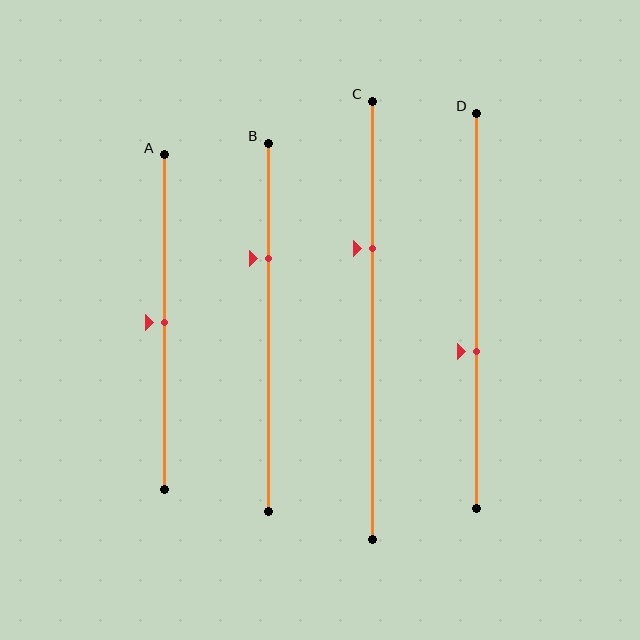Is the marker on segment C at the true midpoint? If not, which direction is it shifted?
No, the marker on segment C is shifted upward by about 16% of the segment length.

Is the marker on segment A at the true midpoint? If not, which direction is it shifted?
Yes, the marker on segment A is at the true midpoint.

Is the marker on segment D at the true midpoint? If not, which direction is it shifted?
No, the marker on segment D is shifted downward by about 10% of the segment length.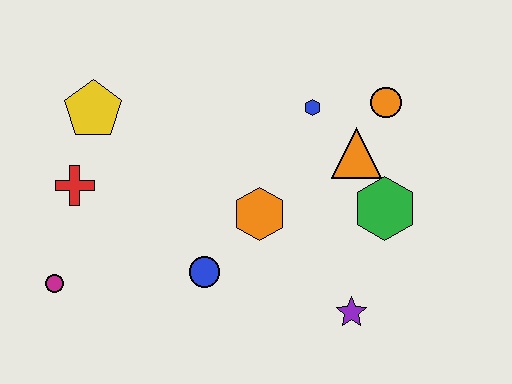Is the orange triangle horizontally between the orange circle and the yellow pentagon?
Yes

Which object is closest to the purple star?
The green hexagon is closest to the purple star.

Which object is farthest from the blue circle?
The orange circle is farthest from the blue circle.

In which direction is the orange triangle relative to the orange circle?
The orange triangle is below the orange circle.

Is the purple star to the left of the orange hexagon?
No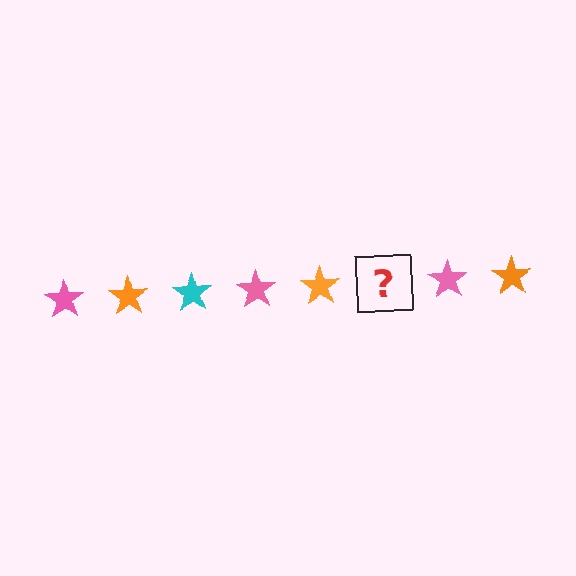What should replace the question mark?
The question mark should be replaced with a cyan star.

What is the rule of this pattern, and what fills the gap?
The rule is that the pattern cycles through pink, orange, cyan stars. The gap should be filled with a cyan star.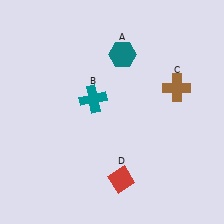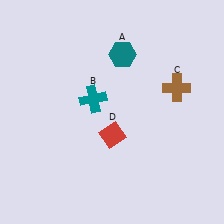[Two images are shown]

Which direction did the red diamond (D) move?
The red diamond (D) moved up.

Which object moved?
The red diamond (D) moved up.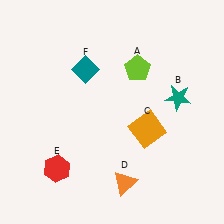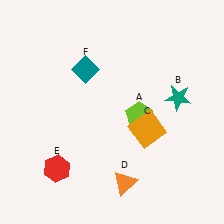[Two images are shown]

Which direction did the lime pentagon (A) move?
The lime pentagon (A) moved down.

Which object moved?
The lime pentagon (A) moved down.